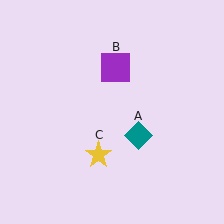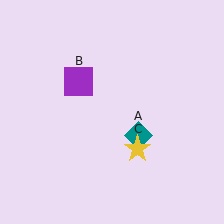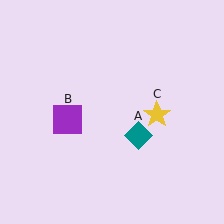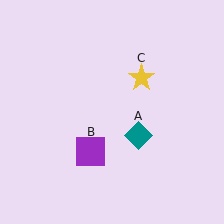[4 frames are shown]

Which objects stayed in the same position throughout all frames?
Teal diamond (object A) remained stationary.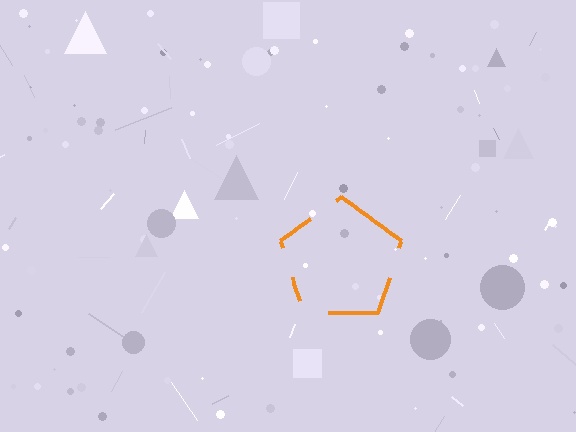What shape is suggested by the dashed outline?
The dashed outline suggests a pentagon.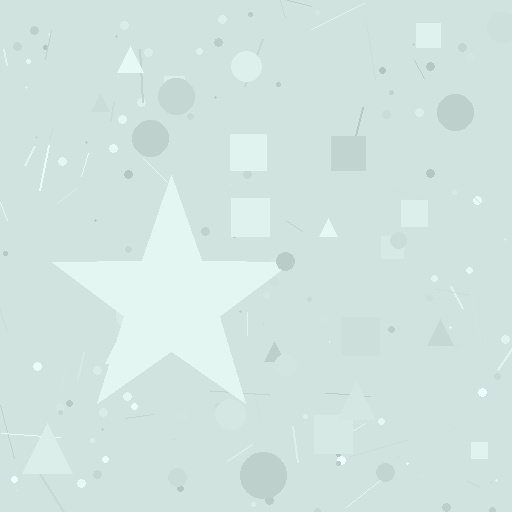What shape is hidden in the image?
A star is hidden in the image.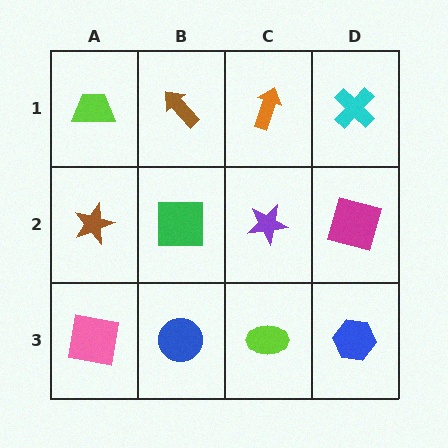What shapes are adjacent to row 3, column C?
A purple star (row 2, column C), a blue circle (row 3, column B), a blue hexagon (row 3, column D).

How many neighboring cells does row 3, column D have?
2.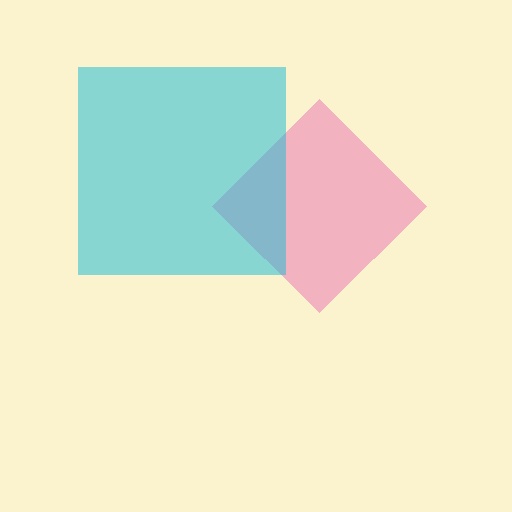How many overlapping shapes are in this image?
There are 2 overlapping shapes in the image.